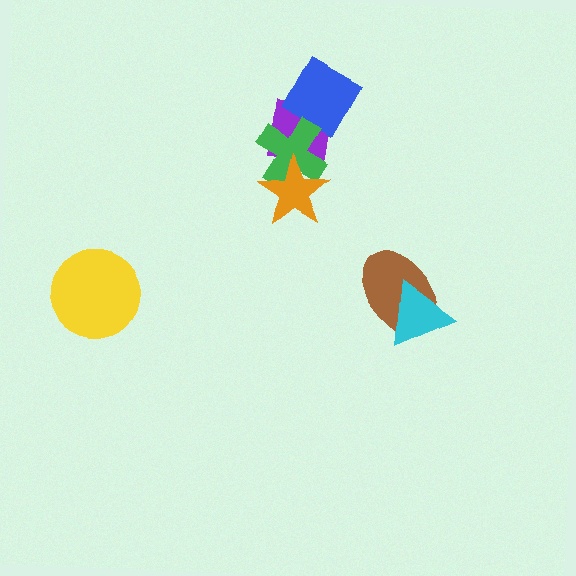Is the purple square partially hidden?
Yes, it is partially covered by another shape.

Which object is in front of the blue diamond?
The green cross is in front of the blue diamond.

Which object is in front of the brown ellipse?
The cyan triangle is in front of the brown ellipse.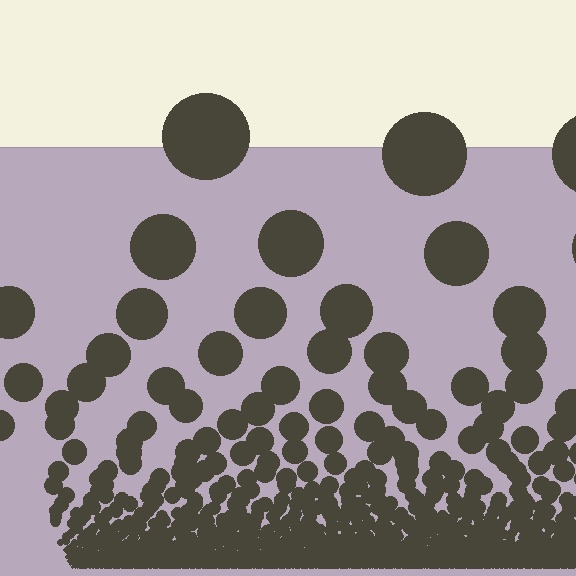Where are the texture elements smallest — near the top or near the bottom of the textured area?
Near the bottom.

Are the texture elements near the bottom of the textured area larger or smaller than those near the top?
Smaller. The gradient is inverted — elements near the bottom are smaller and denser.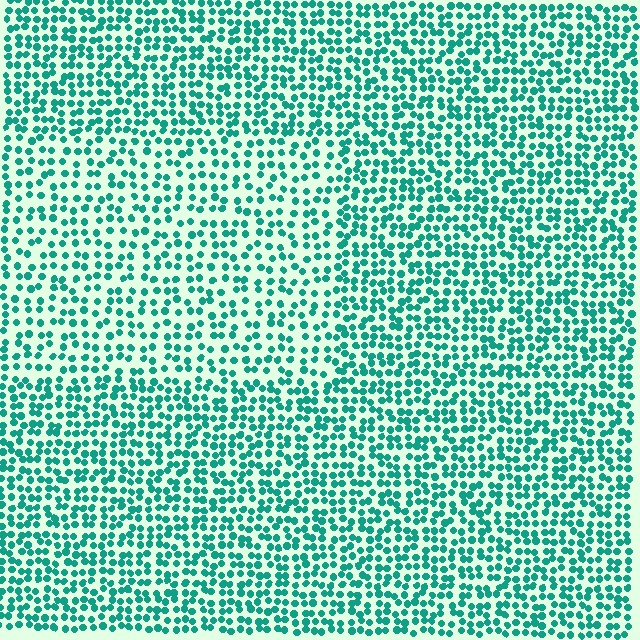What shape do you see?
I see a rectangle.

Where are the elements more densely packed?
The elements are more densely packed outside the rectangle boundary.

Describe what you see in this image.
The image contains small teal elements arranged at two different densities. A rectangle-shaped region is visible where the elements are less densely packed than the surrounding area.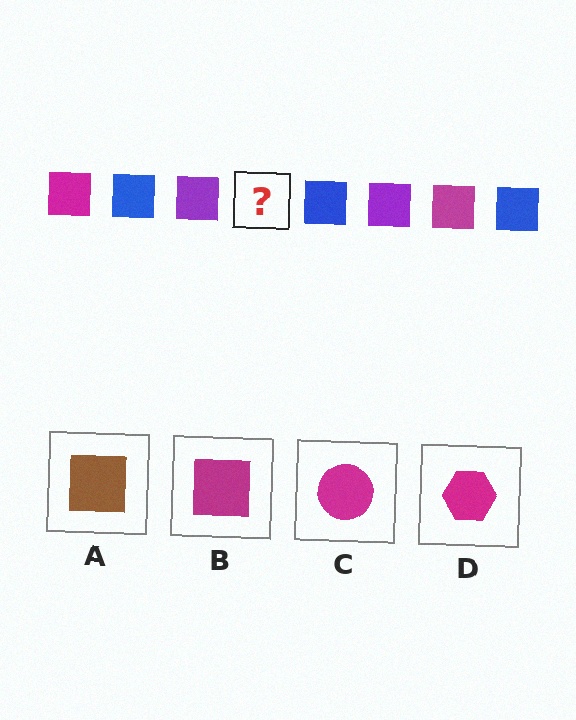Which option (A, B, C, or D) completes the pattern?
B.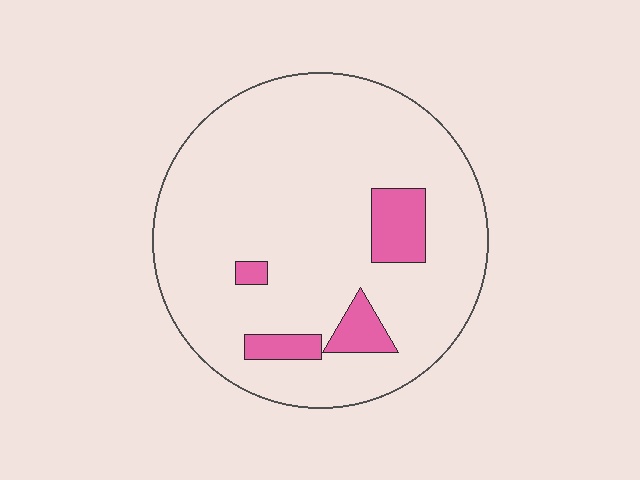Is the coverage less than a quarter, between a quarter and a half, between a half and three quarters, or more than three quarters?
Less than a quarter.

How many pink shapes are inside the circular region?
4.